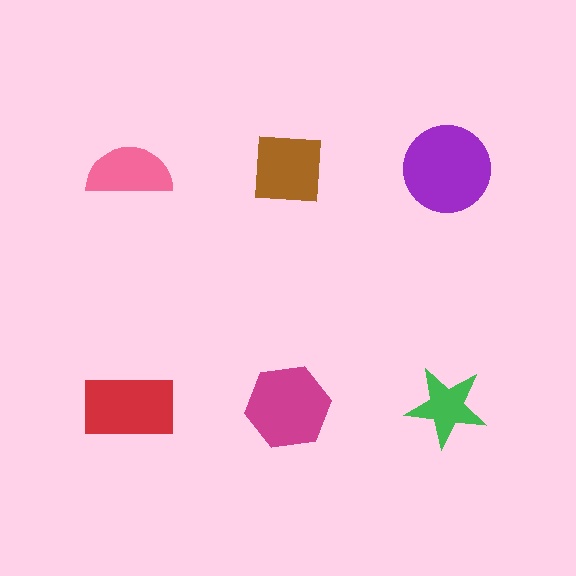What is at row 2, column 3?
A green star.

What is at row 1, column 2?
A brown square.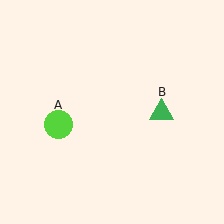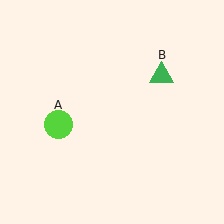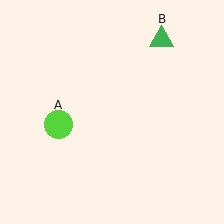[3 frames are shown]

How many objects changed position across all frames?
1 object changed position: green triangle (object B).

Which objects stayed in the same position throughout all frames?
Lime circle (object A) remained stationary.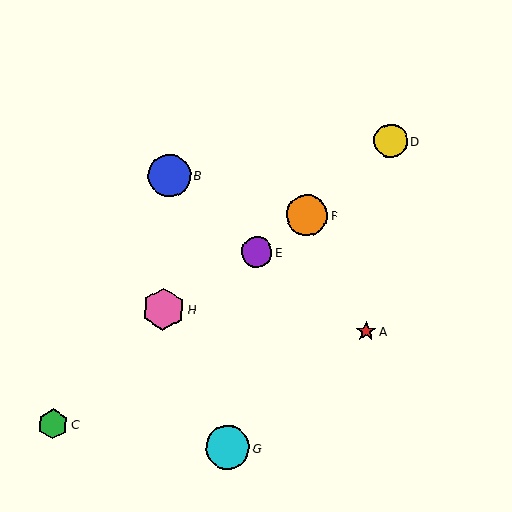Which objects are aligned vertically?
Objects B, H are aligned vertically.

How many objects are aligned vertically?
2 objects (B, H) are aligned vertically.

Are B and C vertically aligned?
No, B is at x≈169 and C is at x≈53.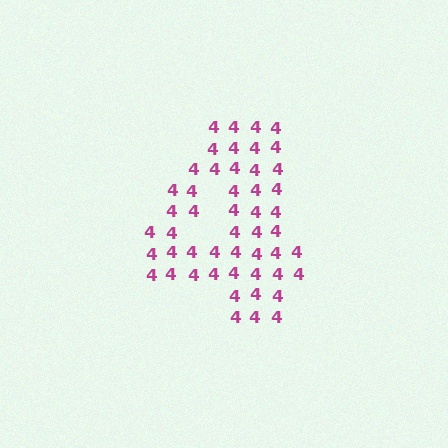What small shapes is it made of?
It is made of small digit 4's.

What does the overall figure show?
The overall figure shows the digit 4.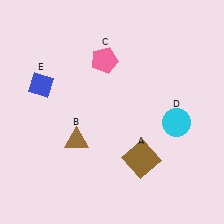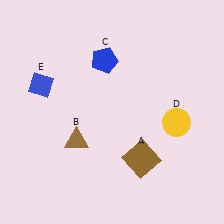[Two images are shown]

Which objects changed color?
C changed from pink to blue. D changed from cyan to yellow.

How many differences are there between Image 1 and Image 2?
There are 2 differences between the two images.